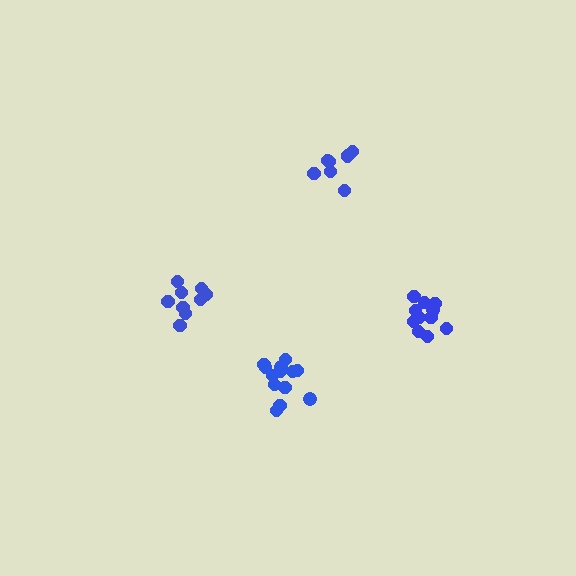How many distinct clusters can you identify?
There are 4 distinct clusters.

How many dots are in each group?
Group 1: 7 dots, Group 2: 9 dots, Group 3: 11 dots, Group 4: 13 dots (40 total).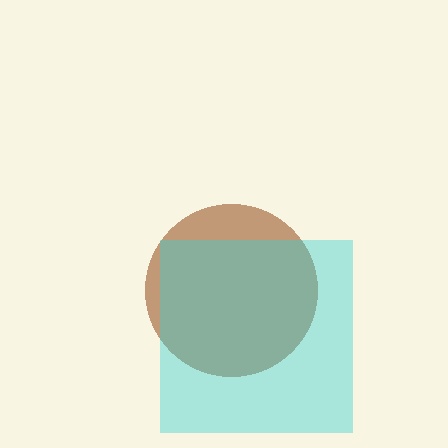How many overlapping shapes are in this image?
There are 2 overlapping shapes in the image.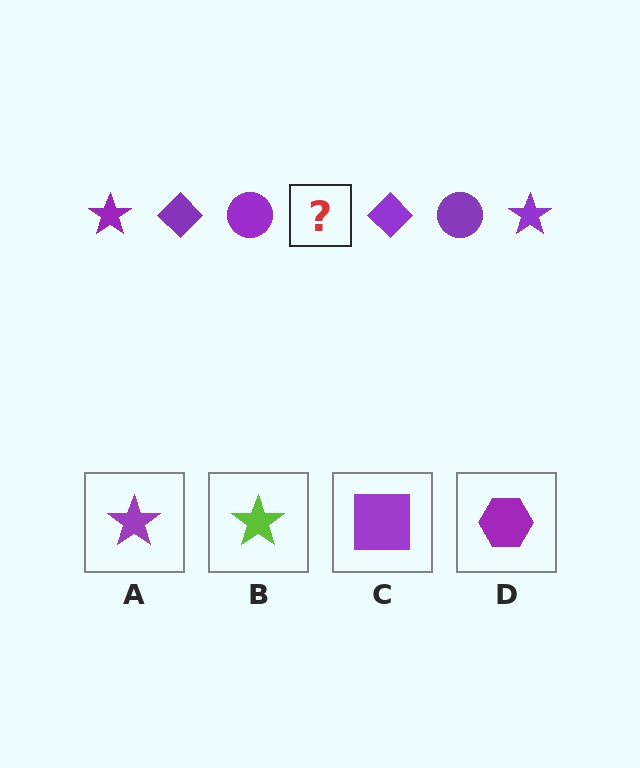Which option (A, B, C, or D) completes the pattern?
A.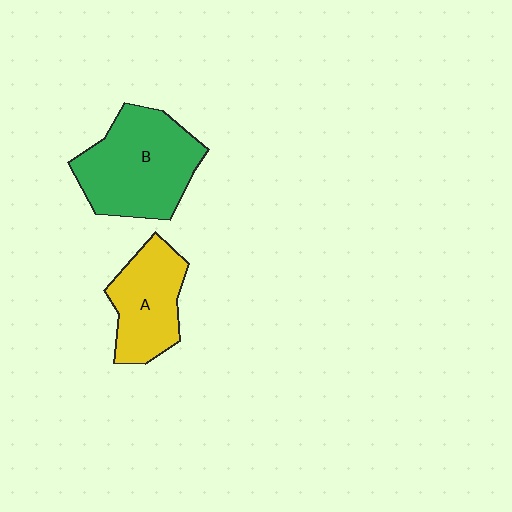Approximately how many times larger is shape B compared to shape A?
Approximately 1.5 times.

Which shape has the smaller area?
Shape A (yellow).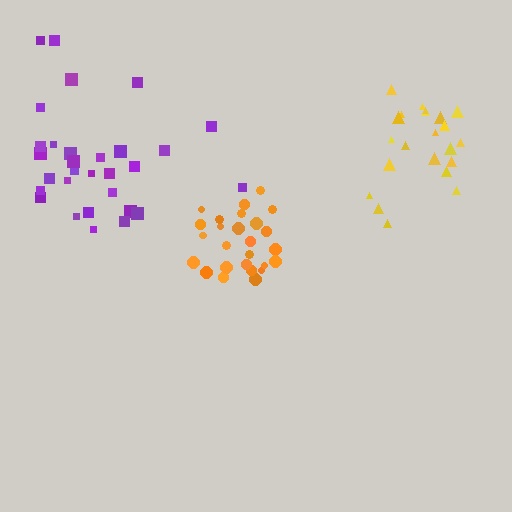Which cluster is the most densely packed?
Orange.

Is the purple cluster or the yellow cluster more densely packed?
Yellow.